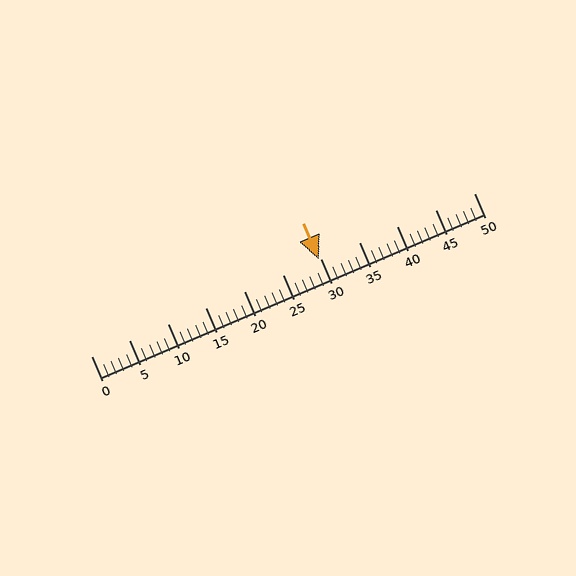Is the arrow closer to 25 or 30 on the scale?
The arrow is closer to 30.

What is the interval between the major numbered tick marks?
The major tick marks are spaced 5 units apart.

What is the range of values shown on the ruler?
The ruler shows values from 0 to 50.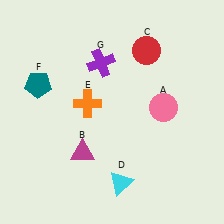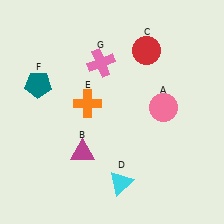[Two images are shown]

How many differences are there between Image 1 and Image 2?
There is 1 difference between the two images.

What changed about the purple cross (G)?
In Image 1, G is purple. In Image 2, it changed to pink.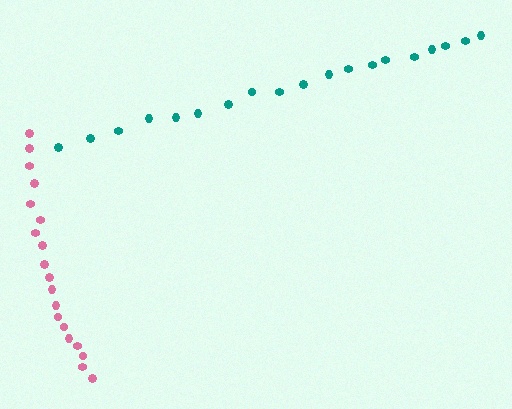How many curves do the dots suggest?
There are 2 distinct paths.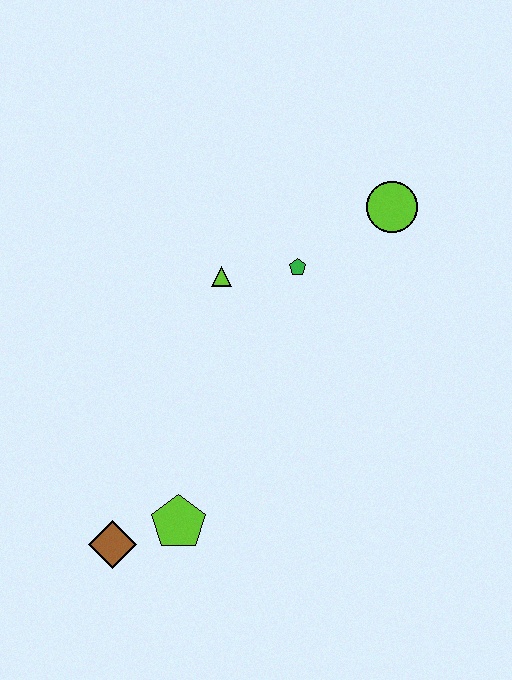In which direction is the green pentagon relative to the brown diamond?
The green pentagon is above the brown diamond.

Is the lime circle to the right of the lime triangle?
Yes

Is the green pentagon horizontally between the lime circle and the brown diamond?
Yes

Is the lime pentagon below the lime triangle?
Yes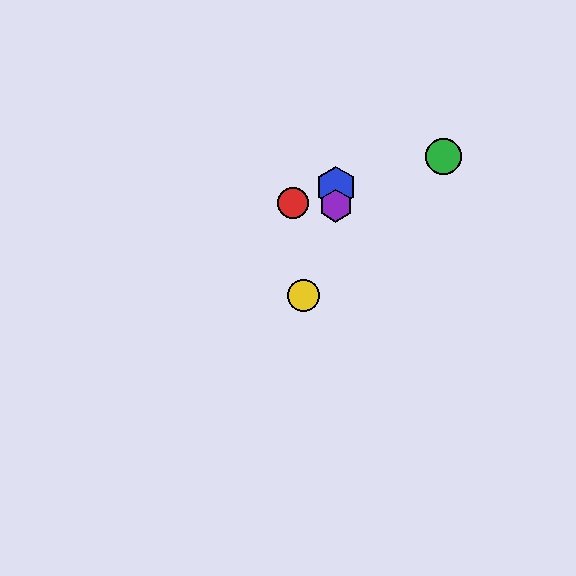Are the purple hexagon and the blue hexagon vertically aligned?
Yes, both are at x≈336.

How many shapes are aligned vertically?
2 shapes (the blue hexagon, the purple hexagon) are aligned vertically.